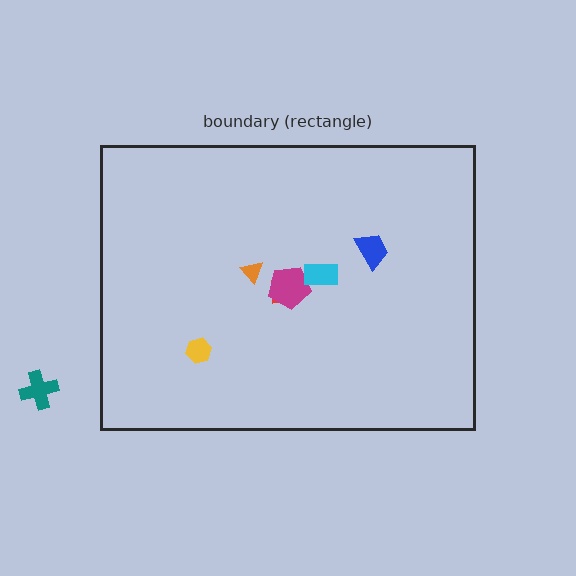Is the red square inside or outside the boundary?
Inside.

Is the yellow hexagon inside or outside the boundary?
Inside.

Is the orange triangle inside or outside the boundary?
Inside.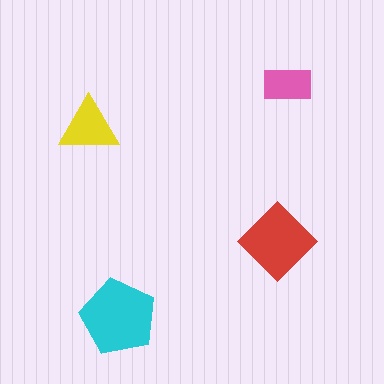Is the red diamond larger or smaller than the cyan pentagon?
Smaller.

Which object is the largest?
The cyan pentagon.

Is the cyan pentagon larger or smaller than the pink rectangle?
Larger.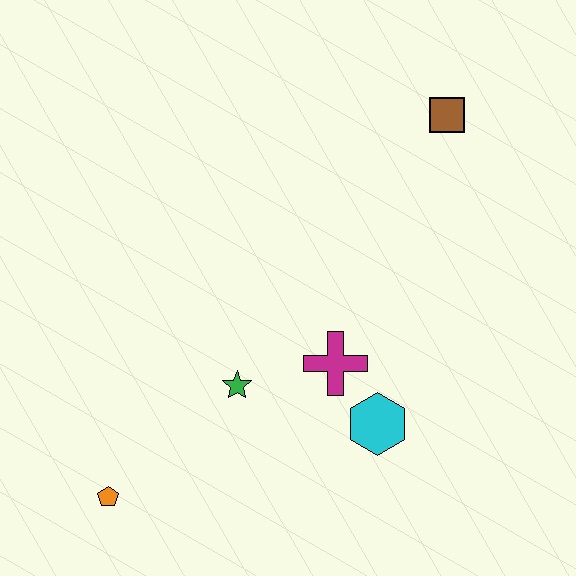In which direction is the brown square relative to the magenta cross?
The brown square is above the magenta cross.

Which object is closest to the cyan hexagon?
The magenta cross is closest to the cyan hexagon.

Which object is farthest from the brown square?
The orange pentagon is farthest from the brown square.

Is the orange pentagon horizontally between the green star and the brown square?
No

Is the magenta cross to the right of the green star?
Yes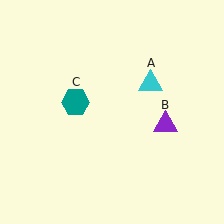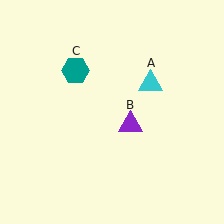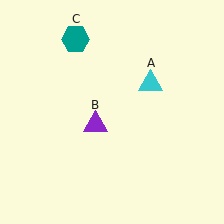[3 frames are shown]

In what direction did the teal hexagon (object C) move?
The teal hexagon (object C) moved up.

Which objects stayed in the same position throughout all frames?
Cyan triangle (object A) remained stationary.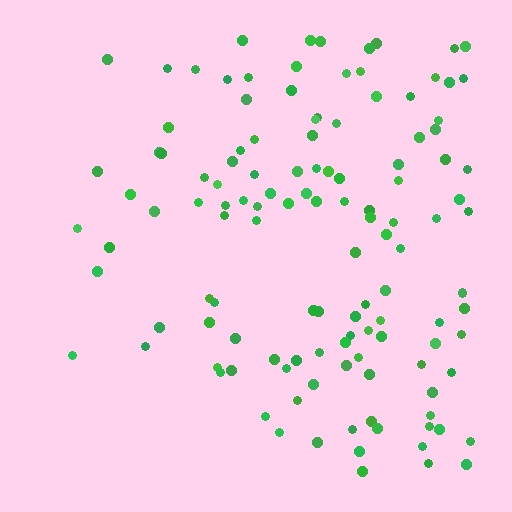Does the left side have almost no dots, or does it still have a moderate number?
Still a moderate number, just noticeably fewer than the right.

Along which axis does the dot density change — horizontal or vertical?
Horizontal.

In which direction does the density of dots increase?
From left to right, with the right side densest.